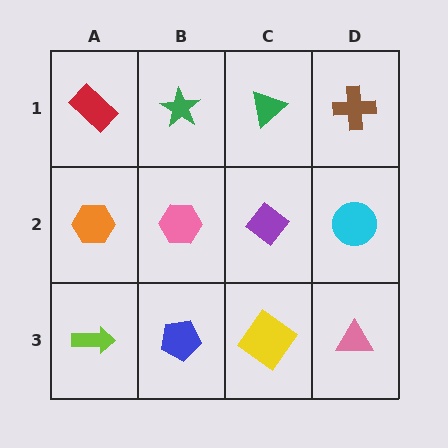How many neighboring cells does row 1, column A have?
2.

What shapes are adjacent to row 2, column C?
A green triangle (row 1, column C), a yellow diamond (row 3, column C), a pink hexagon (row 2, column B), a cyan circle (row 2, column D).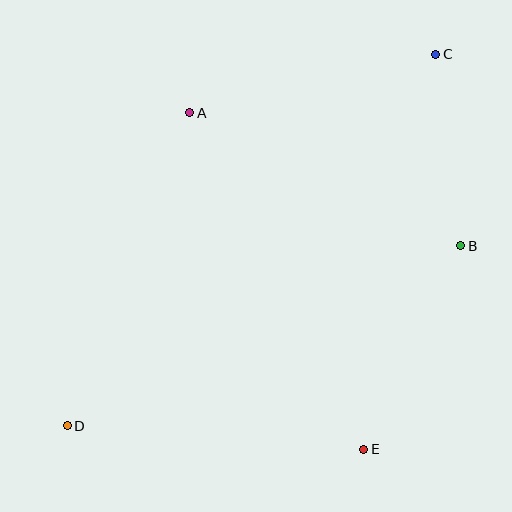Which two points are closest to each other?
Points B and C are closest to each other.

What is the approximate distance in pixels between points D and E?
The distance between D and E is approximately 297 pixels.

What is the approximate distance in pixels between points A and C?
The distance between A and C is approximately 253 pixels.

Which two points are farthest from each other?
Points C and D are farthest from each other.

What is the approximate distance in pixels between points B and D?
The distance between B and D is approximately 432 pixels.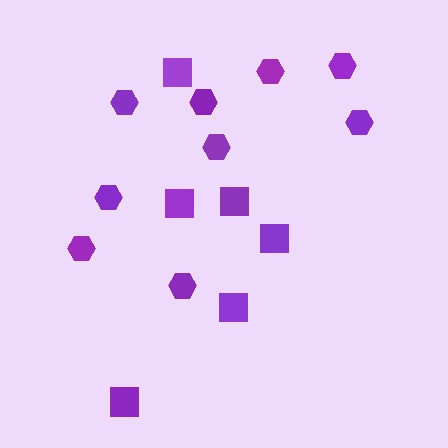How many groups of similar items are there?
There are 2 groups: one group of squares (6) and one group of hexagons (9).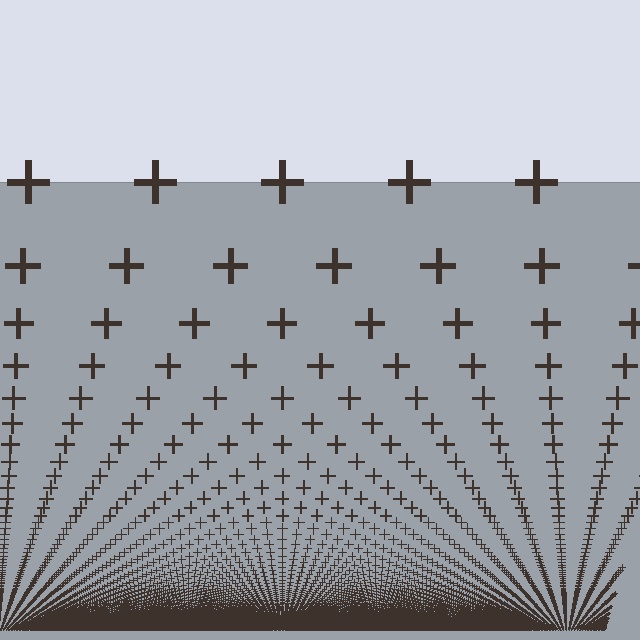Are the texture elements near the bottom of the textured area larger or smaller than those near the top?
Smaller. The gradient is inverted — elements near the bottom are smaller and denser.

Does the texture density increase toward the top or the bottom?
Density increases toward the bottom.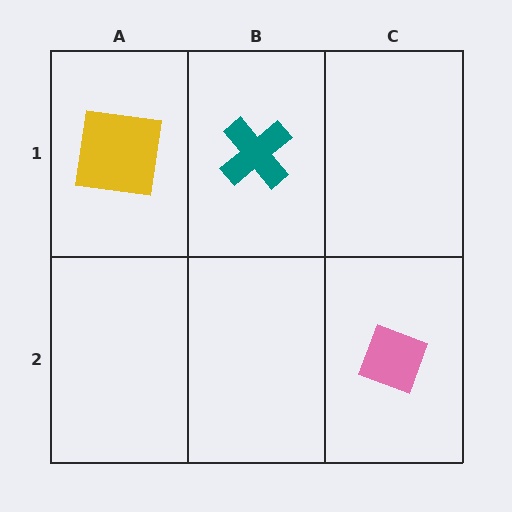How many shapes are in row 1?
2 shapes.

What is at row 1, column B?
A teal cross.